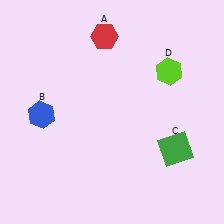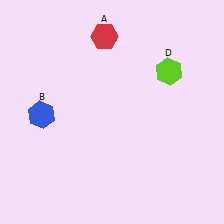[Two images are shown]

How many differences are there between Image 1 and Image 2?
There is 1 difference between the two images.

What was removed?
The green square (C) was removed in Image 2.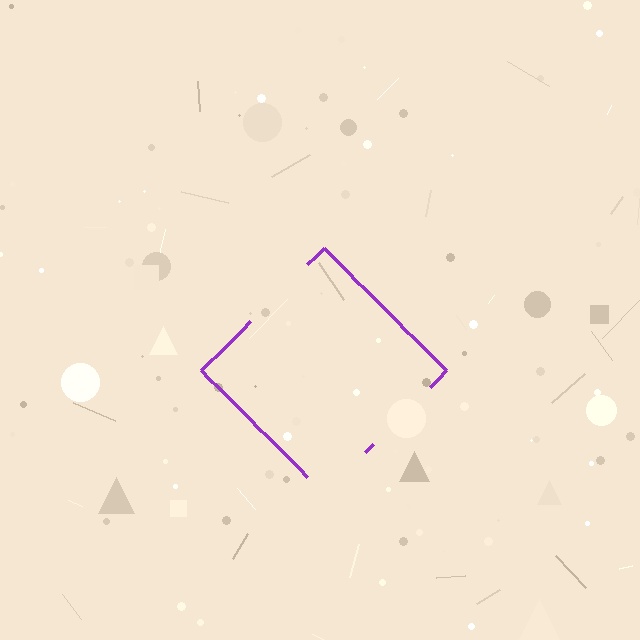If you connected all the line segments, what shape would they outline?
They would outline a diamond.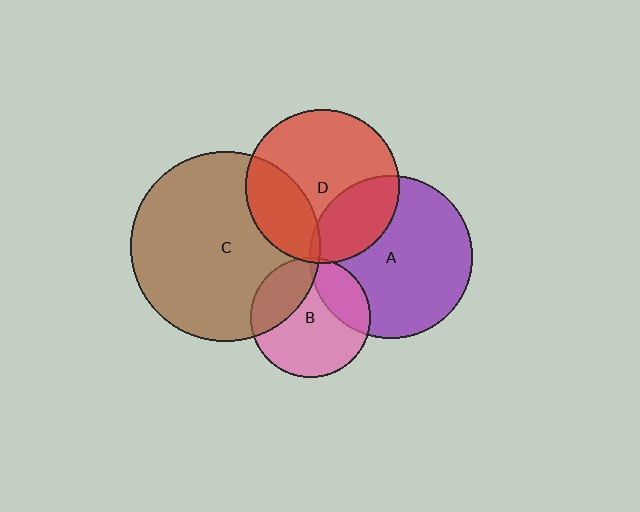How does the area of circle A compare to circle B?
Approximately 1.8 times.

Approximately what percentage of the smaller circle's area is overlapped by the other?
Approximately 5%.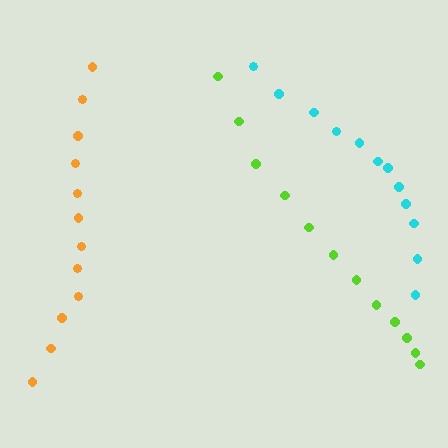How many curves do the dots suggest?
There are 3 distinct paths.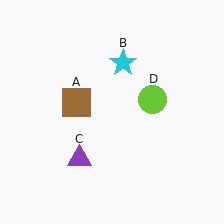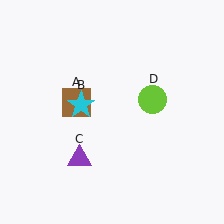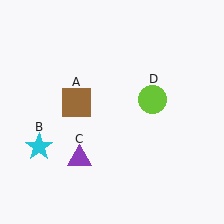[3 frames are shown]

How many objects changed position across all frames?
1 object changed position: cyan star (object B).